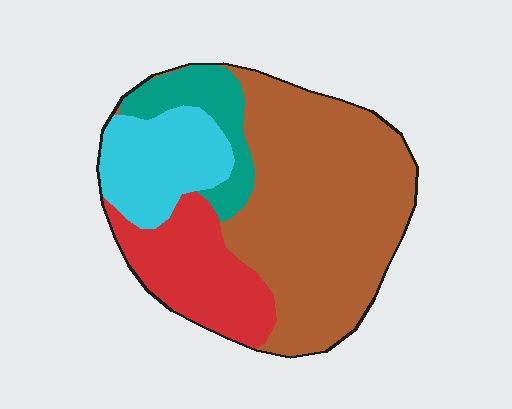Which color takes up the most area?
Brown, at roughly 55%.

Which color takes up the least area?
Teal, at roughly 10%.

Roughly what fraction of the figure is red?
Red takes up about one fifth (1/5) of the figure.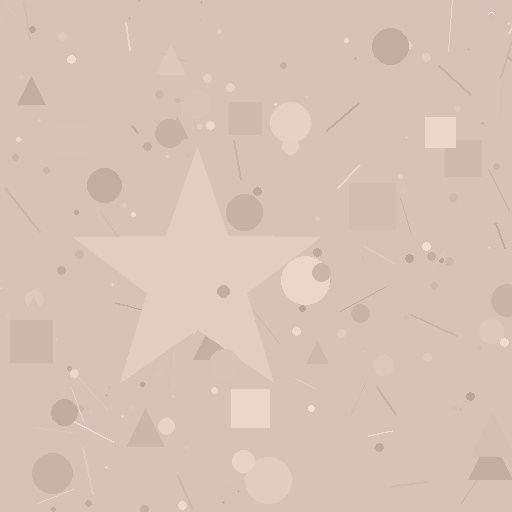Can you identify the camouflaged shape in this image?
The camouflaged shape is a star.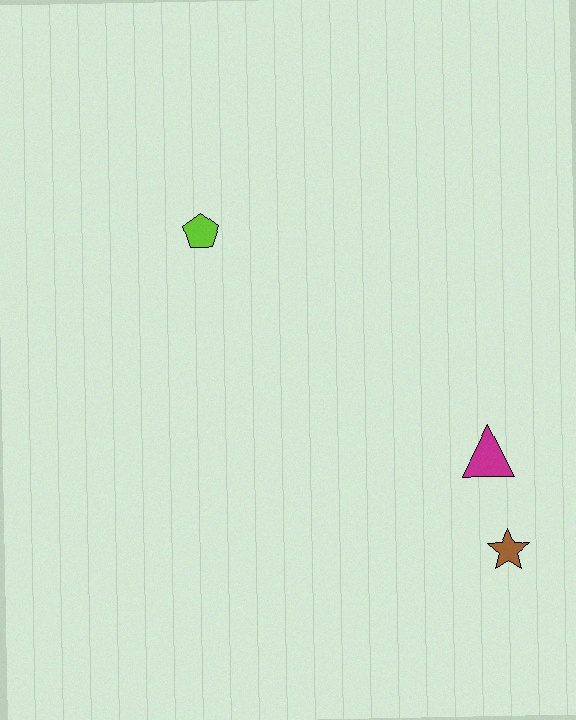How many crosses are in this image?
There are no crosses.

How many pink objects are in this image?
There are no pink objects.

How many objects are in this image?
There are 3 objects.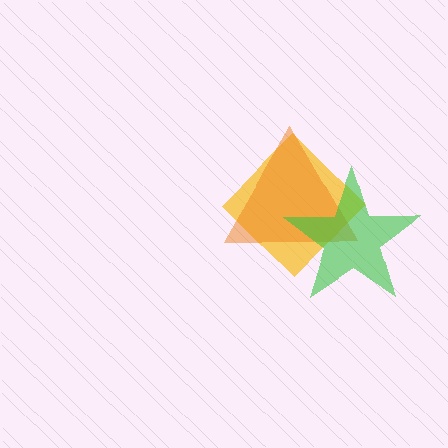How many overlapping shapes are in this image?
There are 3 overlapping shapes in the image.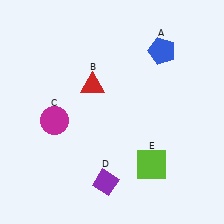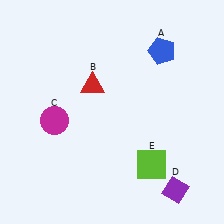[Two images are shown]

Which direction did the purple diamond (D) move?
The purple diamond (D) moved right.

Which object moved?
The purple diamond (D) moved right.